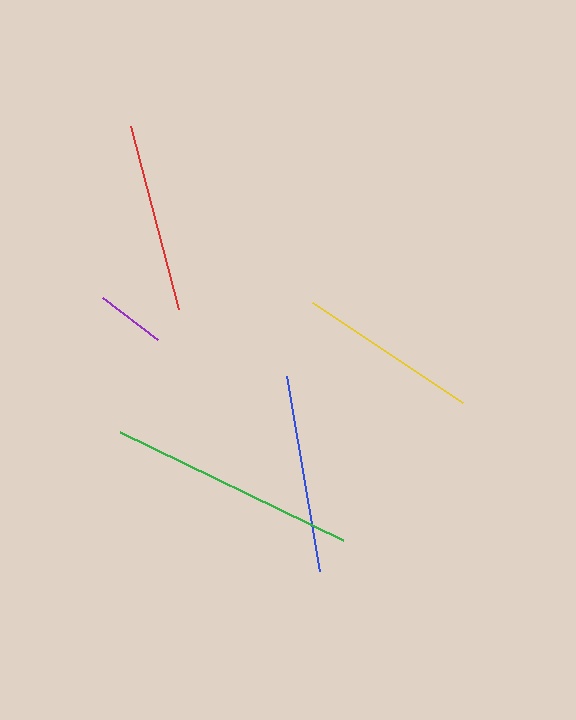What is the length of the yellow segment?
The yellow segment is approximately 180 pixels long.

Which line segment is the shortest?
The purple line is the shortest at approximately 70 pixels.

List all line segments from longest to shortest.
From longest to shortest: green, blue, red, yellow, purple.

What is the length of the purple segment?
The purple segment is approximately 70 pixels long.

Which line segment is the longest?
The green line is the longest at approximately 247 pixels.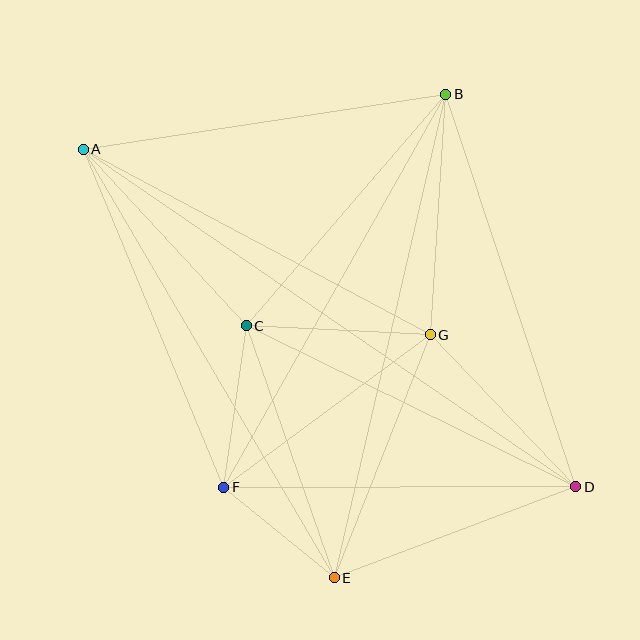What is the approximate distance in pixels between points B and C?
The distance between B and C is approximately 306 pixels.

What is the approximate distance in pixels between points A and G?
The distance between A and G is approximately 394 pixels.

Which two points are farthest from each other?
Points A and D are farthest from each other.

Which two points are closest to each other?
Points E and F are closest to each other.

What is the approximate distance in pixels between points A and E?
The distance between A and E is approximately 497 pixels.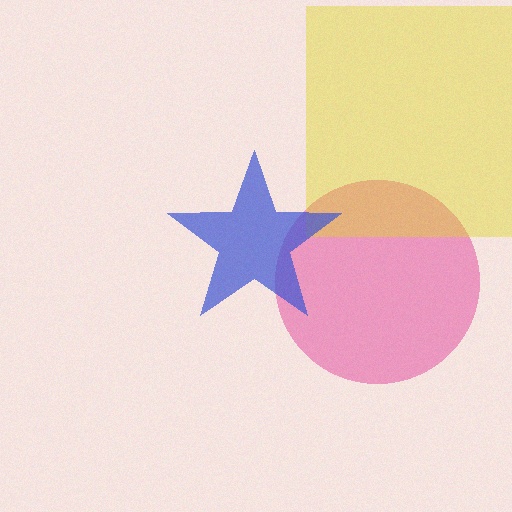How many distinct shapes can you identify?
There are 3 distinct shapes: a pink circle, a yellow square, a blue star.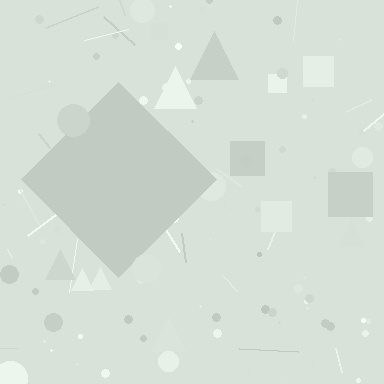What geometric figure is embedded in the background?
A diamond is embedded in the background.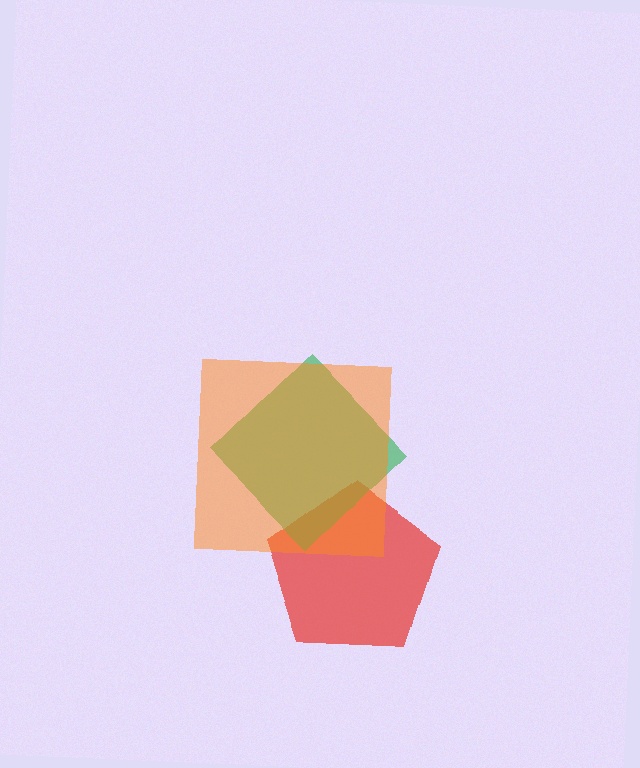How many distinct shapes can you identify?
There are 3 distinct shapes: a red pentagon, a green diamond, an orange square.